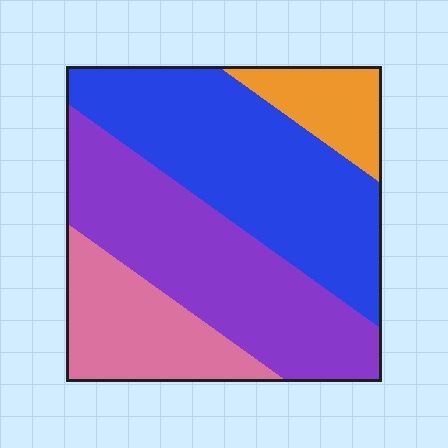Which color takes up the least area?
Orange, at roughly 10%.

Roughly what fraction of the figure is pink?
Pink takes up about one sixth (1/6) of the figure.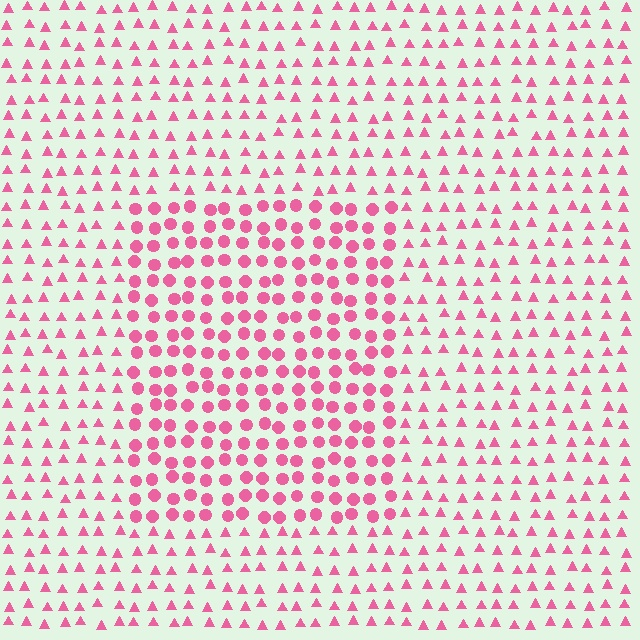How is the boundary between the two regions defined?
The boundary is defined by a change in element shape: circles inside vs. triangles outside. All elements share the same color and spacing.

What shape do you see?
I see a rectangle.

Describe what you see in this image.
The image is filled with small pink elements arranged in a uniform grid. A rectangle-shaped region contains circles, while the surrounding area contains triangles. The boundary is defined purely by the change in element shape.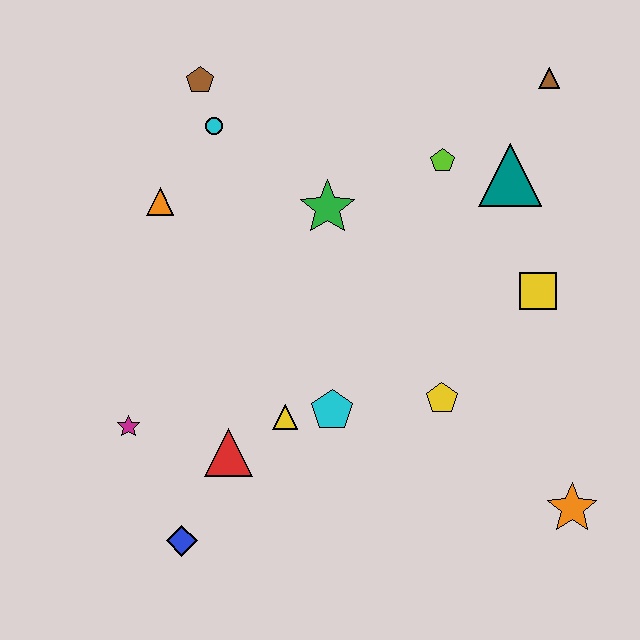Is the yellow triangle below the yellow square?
Yes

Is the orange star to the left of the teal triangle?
No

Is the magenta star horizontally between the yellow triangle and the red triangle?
No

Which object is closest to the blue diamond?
The red triangle is closest to the blue diamond.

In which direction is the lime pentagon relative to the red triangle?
The lime pentagon is above the red triangle.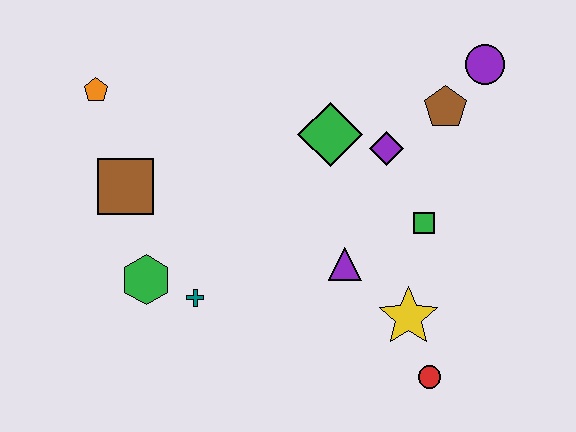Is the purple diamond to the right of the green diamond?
Yes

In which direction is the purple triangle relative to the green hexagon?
The purple triangle is to the right of the green hexagon.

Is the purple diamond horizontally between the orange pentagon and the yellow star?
Yes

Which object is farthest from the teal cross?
The purple circle is farthest from the teal cross.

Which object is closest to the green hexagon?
The teal cross is closest to the green hexagon.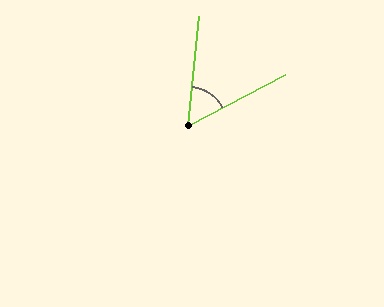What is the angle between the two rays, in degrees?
Approximately 56 degrees.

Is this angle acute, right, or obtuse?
It is acute.